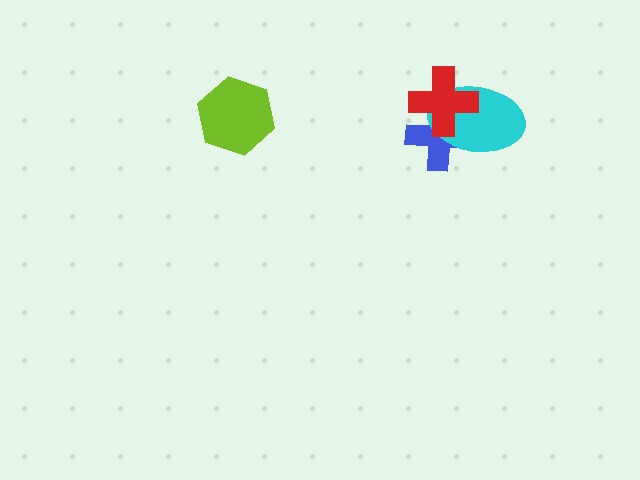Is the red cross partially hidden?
No, no other shape covers it.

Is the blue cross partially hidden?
Yes, it is partially covered by another shape.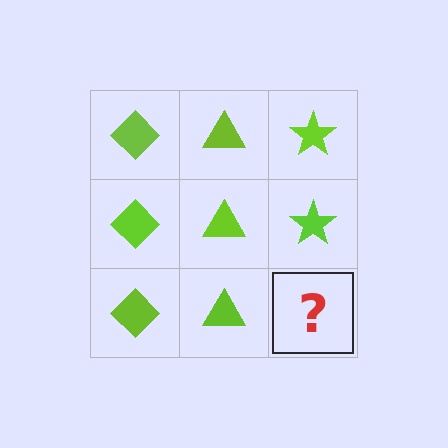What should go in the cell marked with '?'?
The missing cell should contain a lime star.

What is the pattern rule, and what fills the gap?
The rule is that each column has a consistent shape. The gap should be filled with a lime star.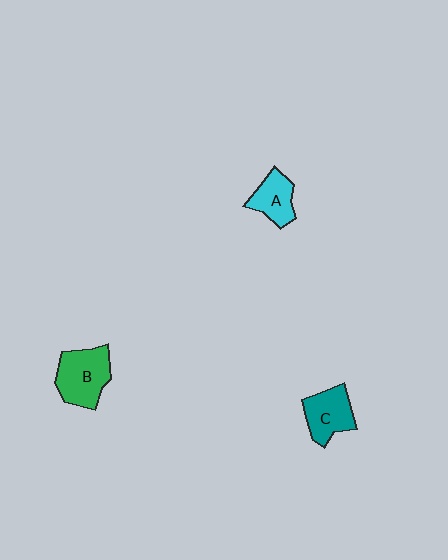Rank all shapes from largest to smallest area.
From largest to smallest: B (green), C (teal), A (cyan).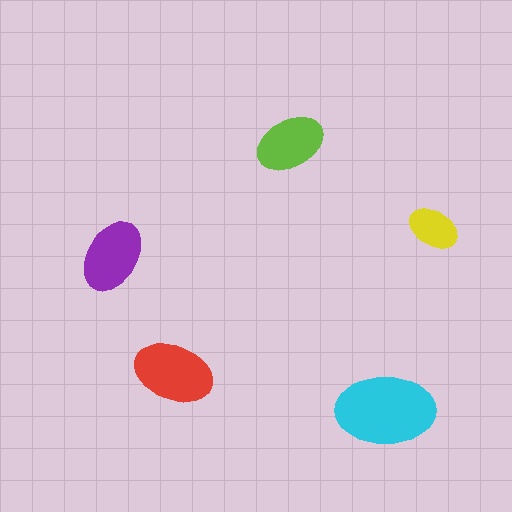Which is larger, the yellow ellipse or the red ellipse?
The red one.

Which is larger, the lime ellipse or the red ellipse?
The red one.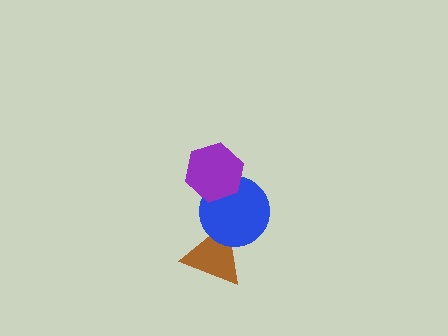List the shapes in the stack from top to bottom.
From top to bottom: the purple hexagon, the blue circle, the brown triangle.